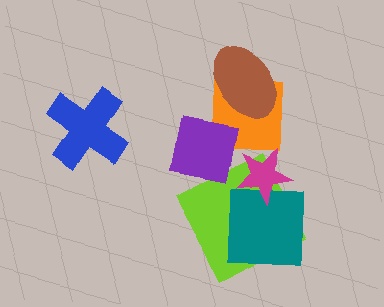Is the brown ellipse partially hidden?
No, no other shape covers it.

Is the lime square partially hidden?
Yes, it is partially covered by another shape.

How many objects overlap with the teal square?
2 objects overlap with the teal square.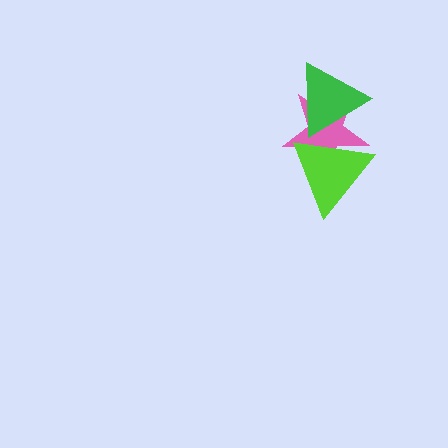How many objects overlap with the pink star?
2 objects overlap with the pink star.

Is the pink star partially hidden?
Yes, it is partially covered by another shape.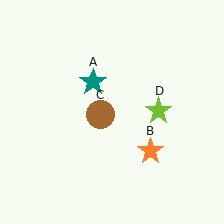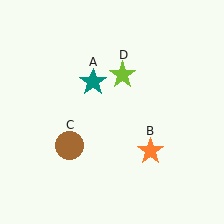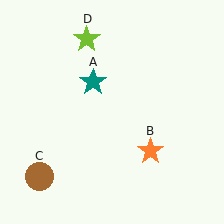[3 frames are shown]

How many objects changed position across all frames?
2 objects changed position: brown circle (object C), lime star (object D).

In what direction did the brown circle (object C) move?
The brown circle (object C) moved down and to the left.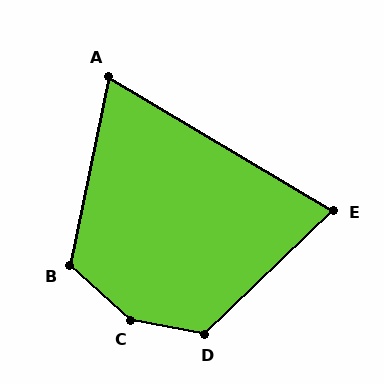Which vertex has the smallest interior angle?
A, at approximately 71 degrees.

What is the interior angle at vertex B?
Approximately 121 degrees (obtuse).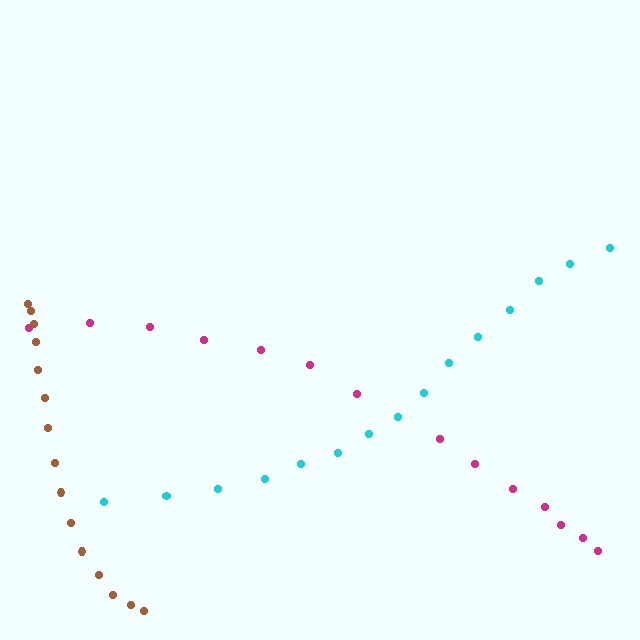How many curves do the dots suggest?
There are 3 distinct paths.